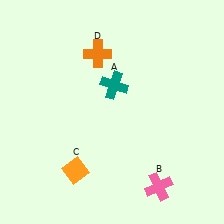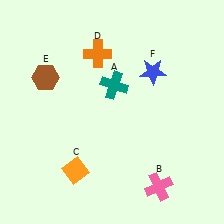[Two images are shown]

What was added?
A brown hexagon (E), a blue star (F) were added in Image 2.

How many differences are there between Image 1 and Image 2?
There are 2 differences between the two images.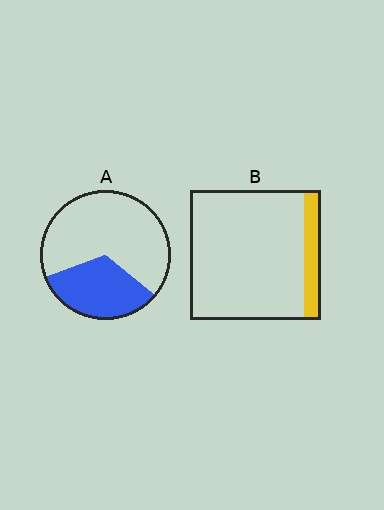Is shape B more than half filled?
No.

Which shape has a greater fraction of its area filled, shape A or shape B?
Shape A.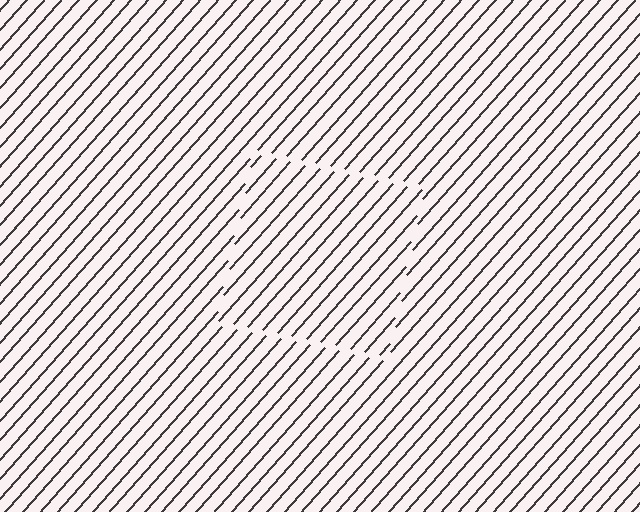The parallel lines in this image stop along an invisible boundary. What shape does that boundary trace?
An illusory square. The interior of the shape contains the same grating, shifted by half a period — the contour is defined by the phase discontinuity where line-ends from the inner and outer gratings abut.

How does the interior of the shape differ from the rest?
The interior of the shape contains the same grating, shifted by half a period — the contour is defined by the phase discontinuity where line-ends from the inner and outer gratings abut.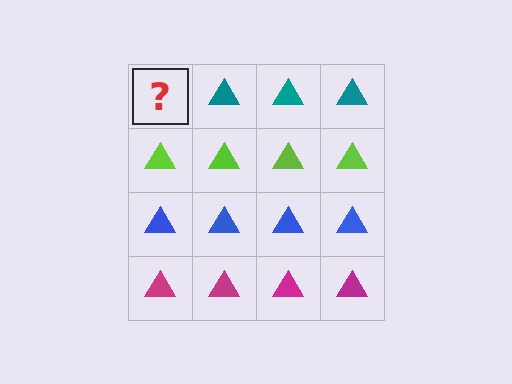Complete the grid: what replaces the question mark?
The question mark should be replaced with a teal triangle.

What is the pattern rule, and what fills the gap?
The rule is that each row has a consistent color. The gap should be filled with a teal triangle.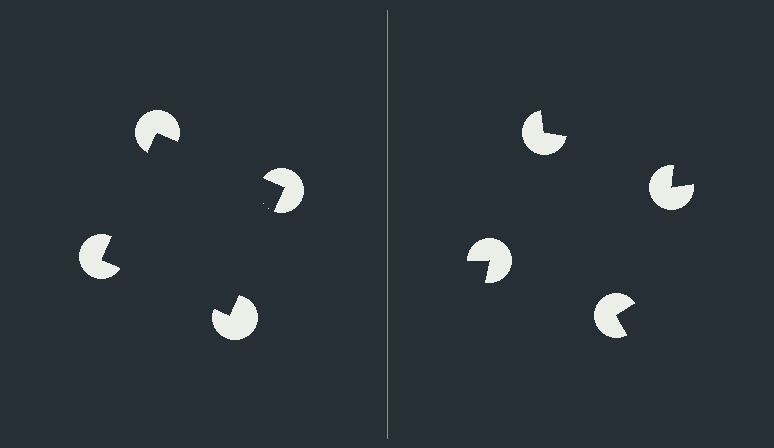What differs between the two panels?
The pac-man discs are positioned identically on both sides; only the wedge orientations differ. On the left they align to a square; on the right they are misaligned.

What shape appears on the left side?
An illusory square.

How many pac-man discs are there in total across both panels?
8 — 4 on each side.